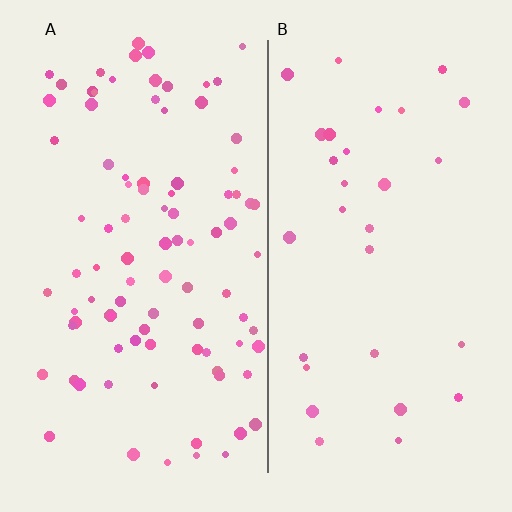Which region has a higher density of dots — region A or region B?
A (the left).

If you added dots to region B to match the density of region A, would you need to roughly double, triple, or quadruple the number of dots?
Approximately triple.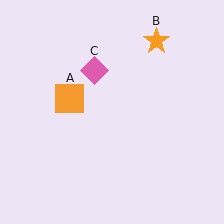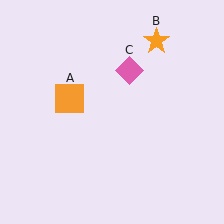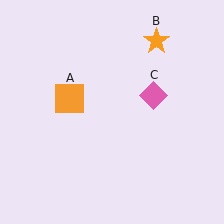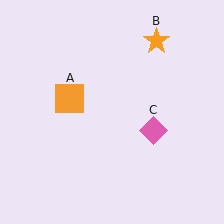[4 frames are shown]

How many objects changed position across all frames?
1 object changed position: pink diamond (object C).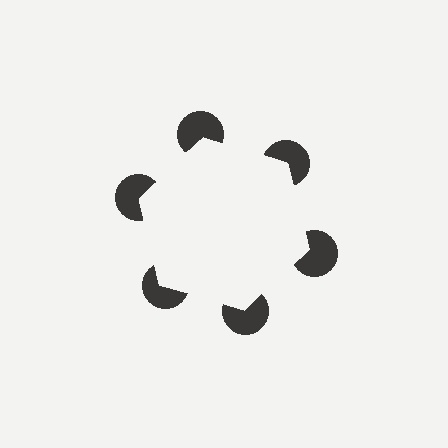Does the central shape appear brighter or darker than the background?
It typically appears slightly brighter than the background, even though no actual brightness change is drawn.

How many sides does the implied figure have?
6 sides.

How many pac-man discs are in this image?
There are 6 — one at each vertex of the illusory hexagon.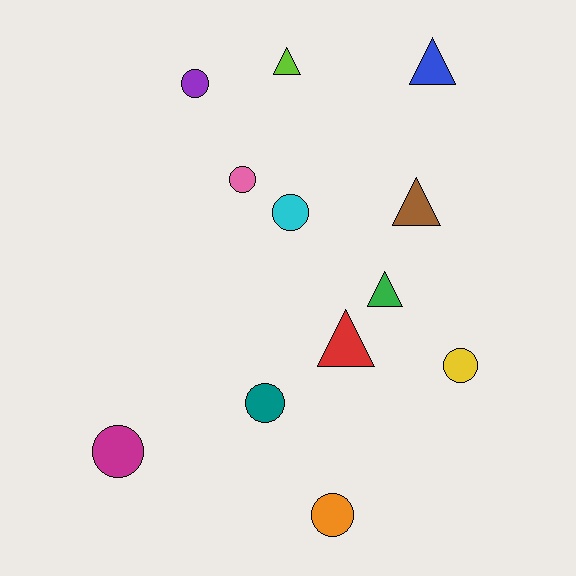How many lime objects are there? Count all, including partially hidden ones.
There is 1 lime object.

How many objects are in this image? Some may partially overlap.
There are 12 objects.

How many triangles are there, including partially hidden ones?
There are 5 triangles.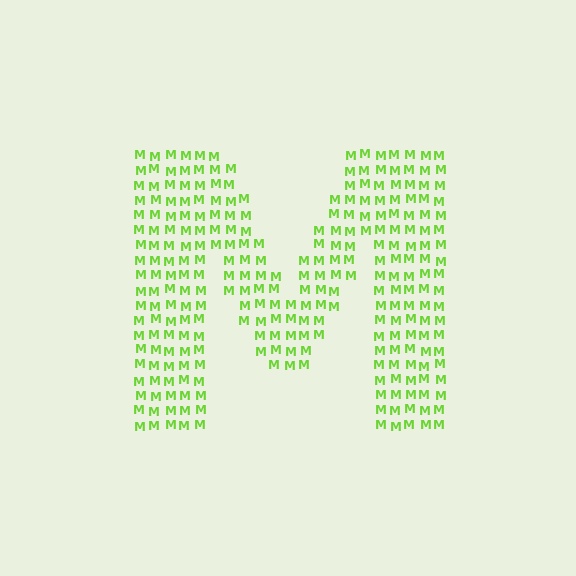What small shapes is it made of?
It is made of small letter M's.